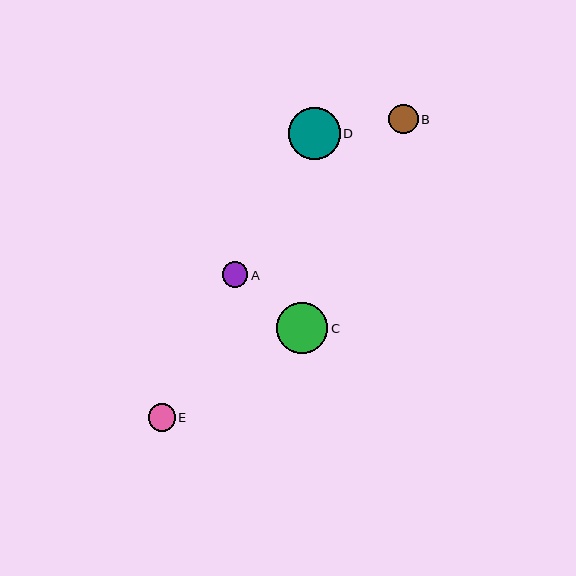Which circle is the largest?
Circle C is the largest with a size of approximately 52 pixels.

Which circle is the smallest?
Circle A is the smallest with a size of approximately 25 pixels.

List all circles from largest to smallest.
From largest to smallest: C, D, B, E, A.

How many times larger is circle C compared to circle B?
Circle C is approximately 1.8 times the size of circle B.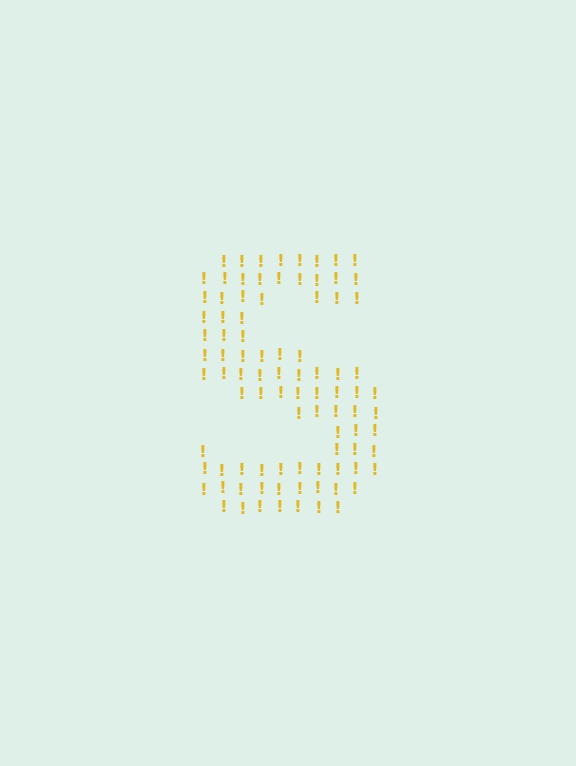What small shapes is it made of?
It is made of small exclamation marks.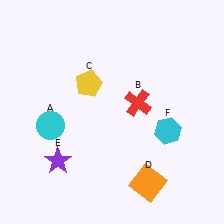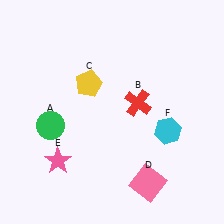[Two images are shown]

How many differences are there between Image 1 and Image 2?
There are 3 differences between the two images.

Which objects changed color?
A changed from cyan to green. D changed from orange to pink. E changed from purple to pink.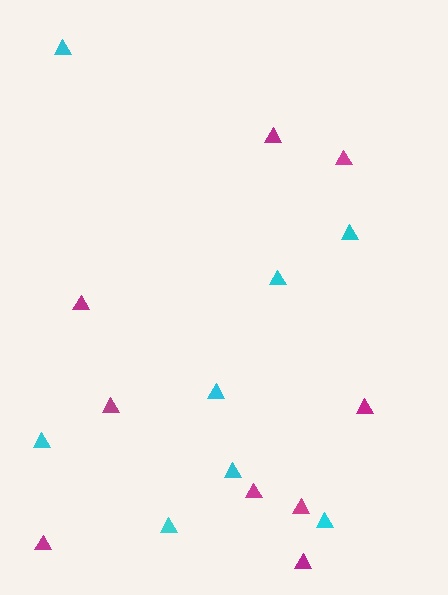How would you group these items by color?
There are 2 groups: one group of magenta triangles (9) and one group of cyan triangles (8).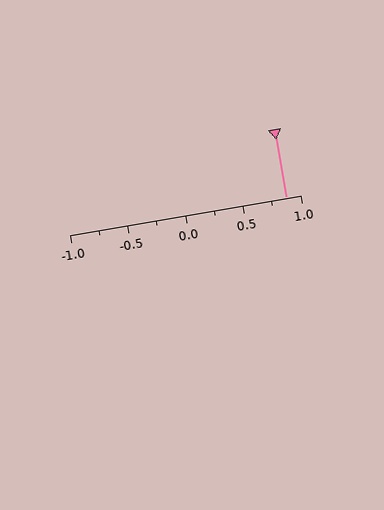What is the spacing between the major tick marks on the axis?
The major ticks are spaced 0.5 apart.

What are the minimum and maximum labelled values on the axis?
The axis runs from -1.0 to 1.0.